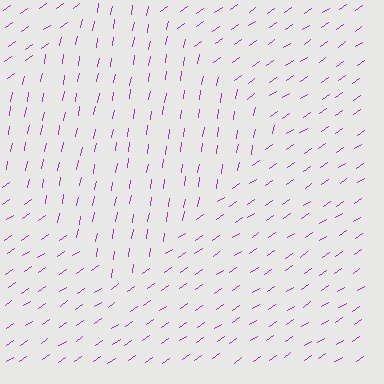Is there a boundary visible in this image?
Yes, there is a texture boundary formed by a change in line orientation.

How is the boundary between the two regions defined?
The boundary is defined purely by a change in line orientation (approximately 45 degrees difference). All lines are the same color and thickness.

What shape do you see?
I see a diamond.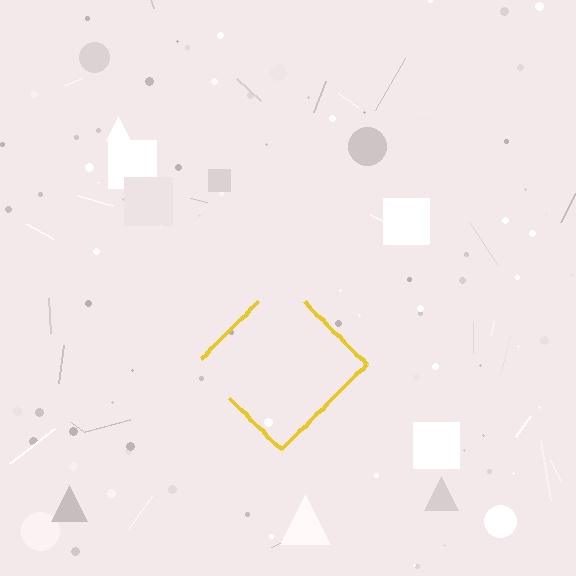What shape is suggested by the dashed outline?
The dashed outline suggests a diamond.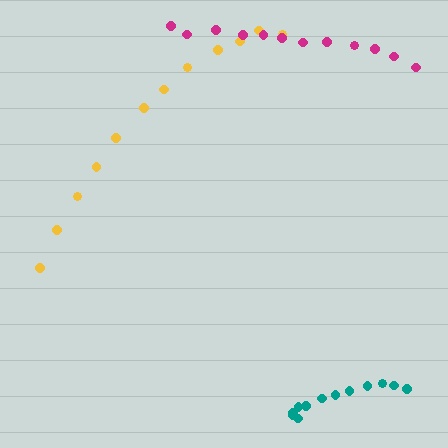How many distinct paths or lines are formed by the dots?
There are 3 distinct paths.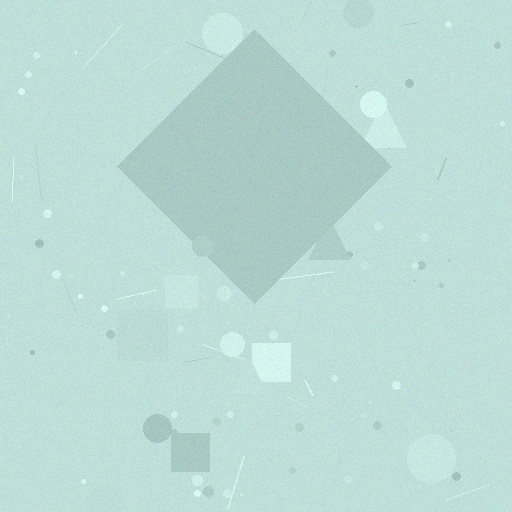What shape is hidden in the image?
A diamond is hidden in the image.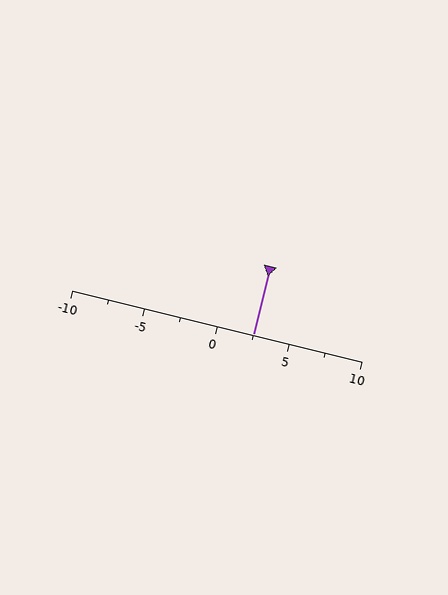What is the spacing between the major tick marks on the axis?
The major ticks are spaced 5 apart.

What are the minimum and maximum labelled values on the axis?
The axis runs from -10 to 10.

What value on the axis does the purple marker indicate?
The marker indicates approximately 2.5.